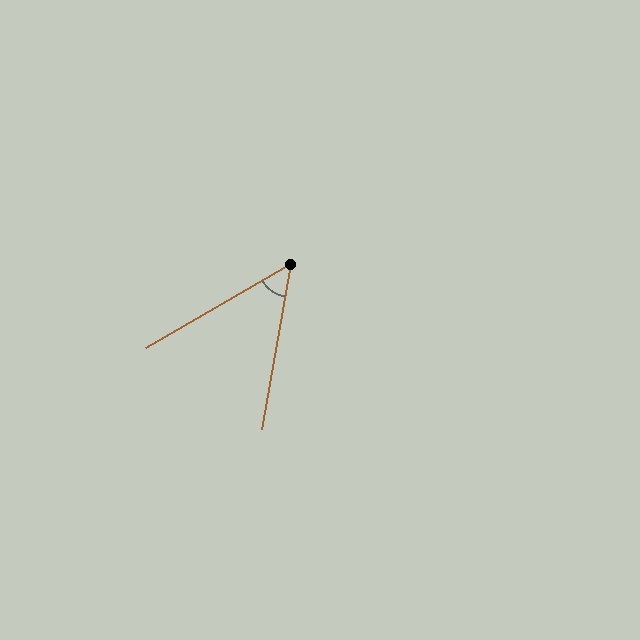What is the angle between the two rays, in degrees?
Approximately 50 degrees.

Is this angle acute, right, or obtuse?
It is acute.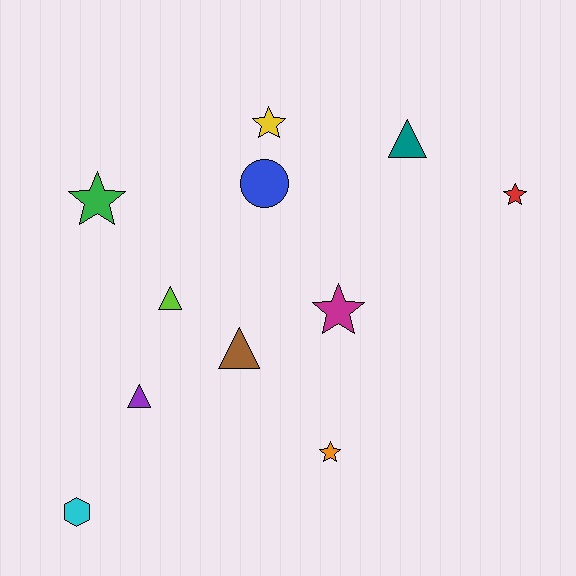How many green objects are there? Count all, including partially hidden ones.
There is 1 green object.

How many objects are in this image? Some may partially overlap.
There are 11 objects.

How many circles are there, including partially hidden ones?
There is 1 circle.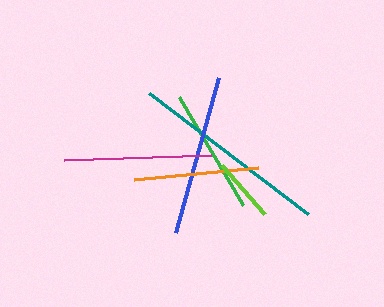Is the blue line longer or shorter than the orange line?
The blue line is longer than the orange line.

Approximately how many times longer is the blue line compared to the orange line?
The blue line is approximately 1.3 times the length of the orange line.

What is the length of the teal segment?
The teal segment is approximately 200 pixels long.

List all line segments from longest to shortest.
From longest to shortest: teal, blue, magenta, green, orange, lime.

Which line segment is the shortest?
The lime line is the shortest at approximately 65 pixels.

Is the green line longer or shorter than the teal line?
The teal line is longer than the green line.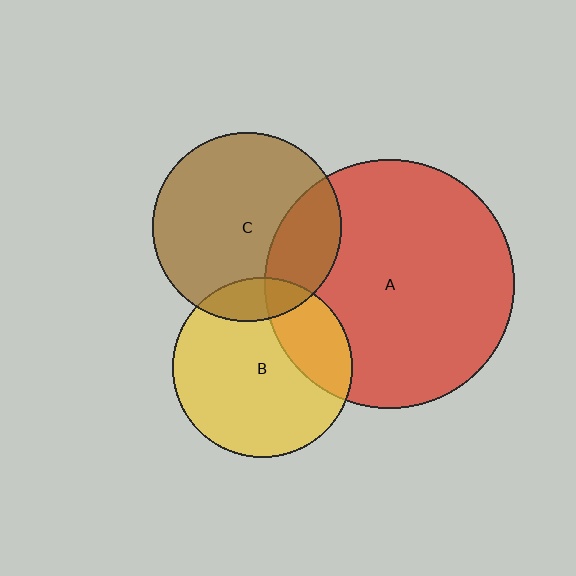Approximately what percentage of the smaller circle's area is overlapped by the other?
Approximately 25%.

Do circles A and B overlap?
Yes.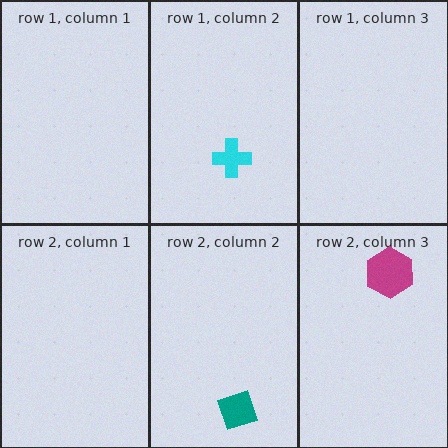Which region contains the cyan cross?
The row 1, column 2 region.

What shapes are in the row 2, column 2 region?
The teal diamond.